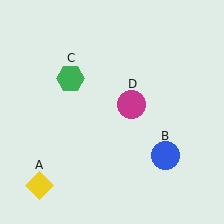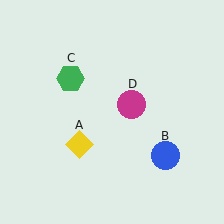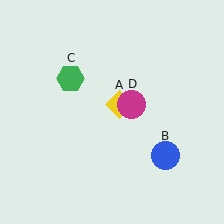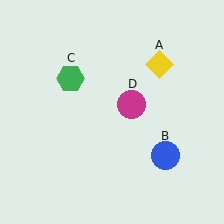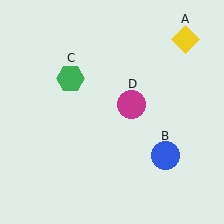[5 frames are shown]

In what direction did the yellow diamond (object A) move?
The yellow diamond (object A) moved up and to the right.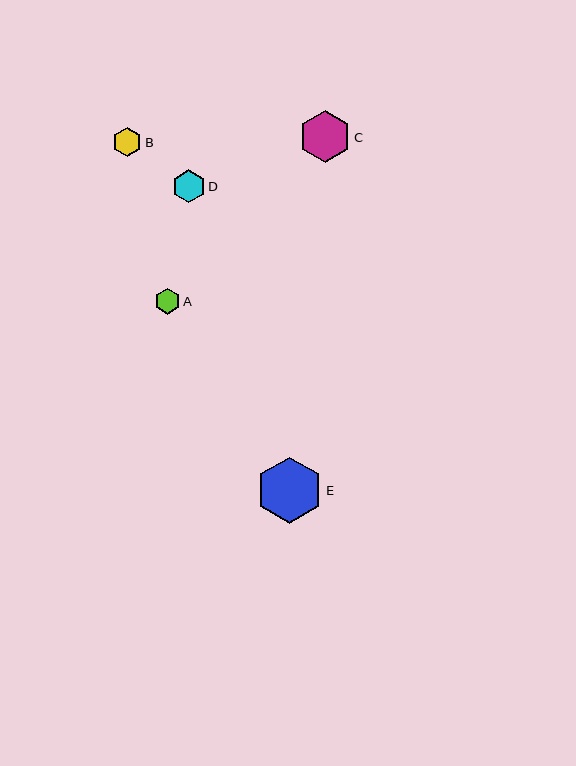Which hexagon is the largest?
Hexagon E is the largest with a size of approximately 66 pixels.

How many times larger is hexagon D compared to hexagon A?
Hexagon D is approximately 1.3 times the size of hexagon A.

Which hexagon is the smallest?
Hexagon A is the smallest with a size of approximately 26 pixels.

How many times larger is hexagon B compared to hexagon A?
Hexagon B is approximately 1.1 times the size of hexagon A.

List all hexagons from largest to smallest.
From largest to smallest: E, C, D, B, A.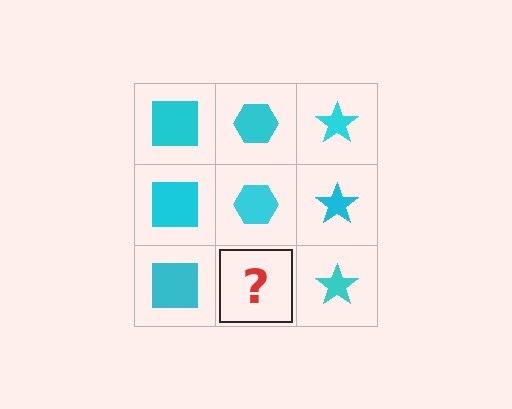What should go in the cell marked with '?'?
The missing cell should contain a cyan hexagon.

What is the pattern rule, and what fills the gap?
The rule is that each column has a consistent shape. The gap should be filled with a cyan hexagon.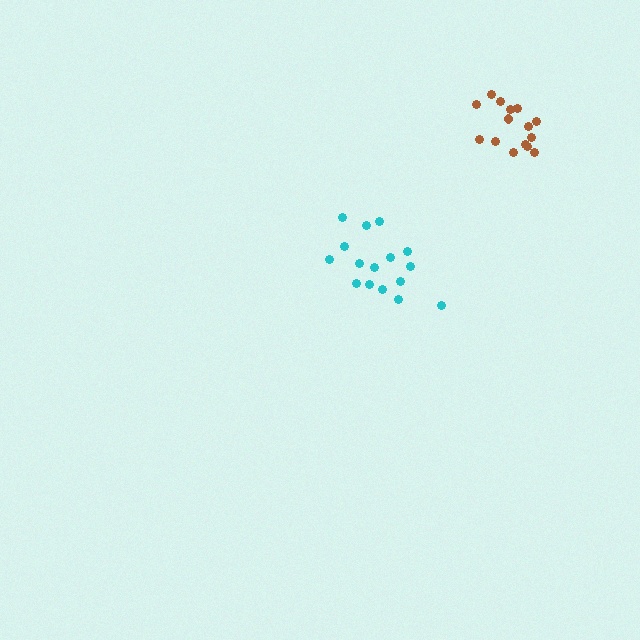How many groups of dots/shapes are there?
There are 2 groups.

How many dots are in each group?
Group 1: 16 dots, Group 2: 15 dots (31 total).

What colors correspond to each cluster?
The clusters are colored: cyan, brown.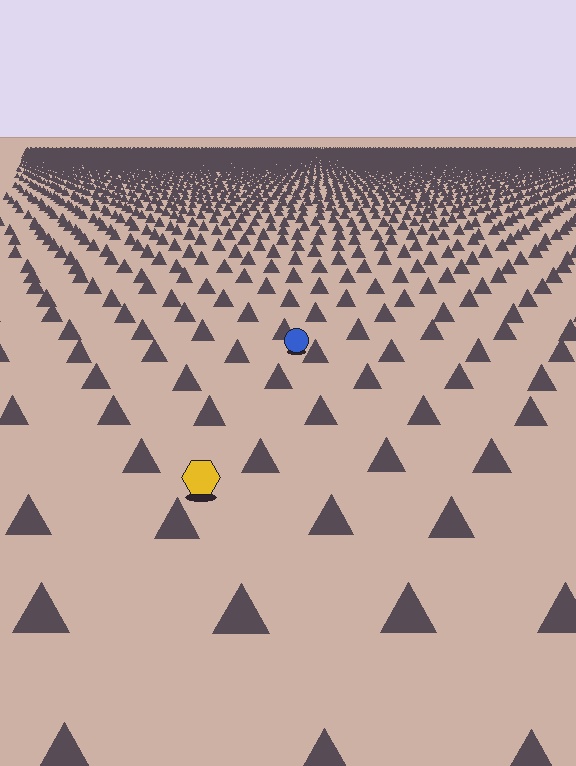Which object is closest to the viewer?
The yellow hexagon is closest. The texture marks near it are larger and more spread out.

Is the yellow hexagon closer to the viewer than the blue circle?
Yes. The yellow hexagon is closer — you can tell from the texture gradient: the ground texture is coarser near it.